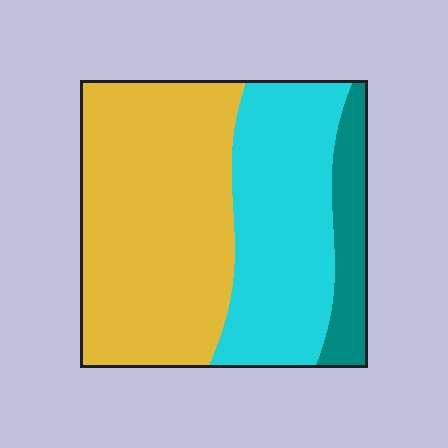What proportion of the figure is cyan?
Cyan covers about 35% of the figure.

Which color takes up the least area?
Teal, at roughly 10%.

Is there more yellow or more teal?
Yellow.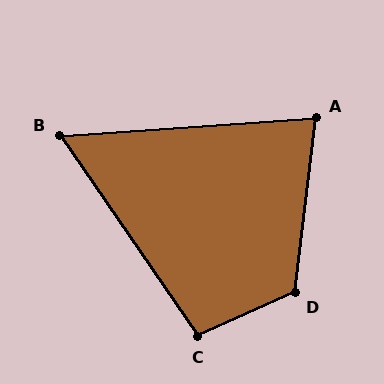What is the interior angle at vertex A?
Approximately 80 degrees (acute).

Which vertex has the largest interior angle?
D, at approximately 121 degrees.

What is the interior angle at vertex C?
Approximately 100 degrees (obtuse).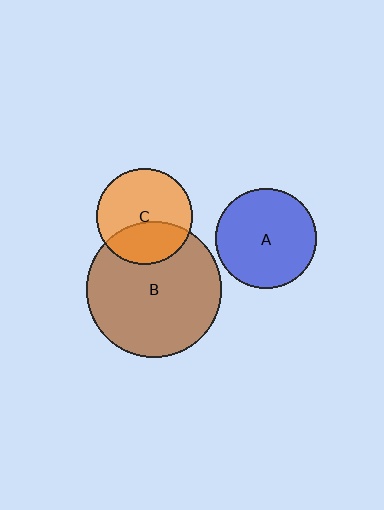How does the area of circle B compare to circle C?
Approximately 2.0 times.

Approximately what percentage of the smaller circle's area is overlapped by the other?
Approximately 35%.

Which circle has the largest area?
Circle B (brown).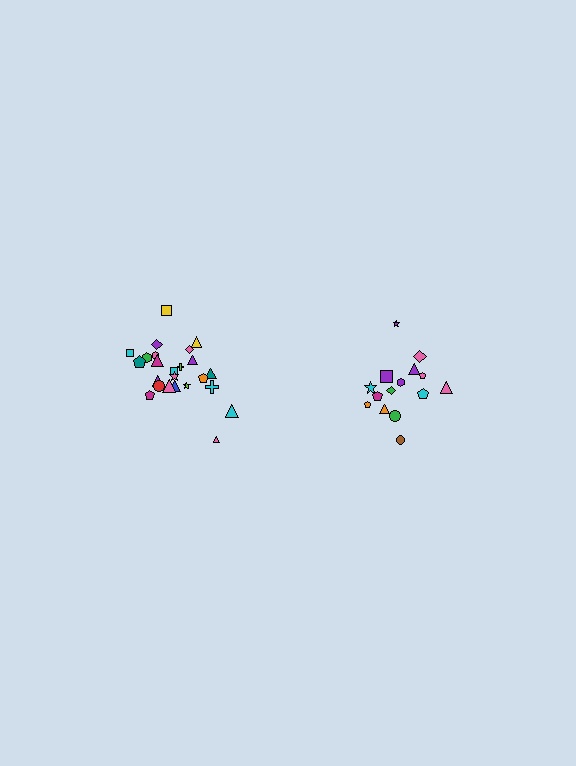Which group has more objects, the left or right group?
The left group.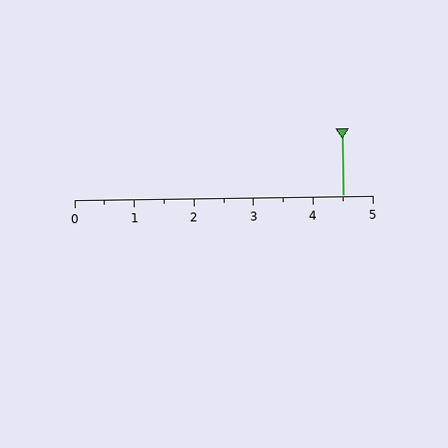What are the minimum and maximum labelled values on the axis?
The axis runs from 0 to 5.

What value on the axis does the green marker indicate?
The marker indicates approximately 4.5.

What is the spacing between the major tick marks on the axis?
The major ticks are spaced 1 apart.